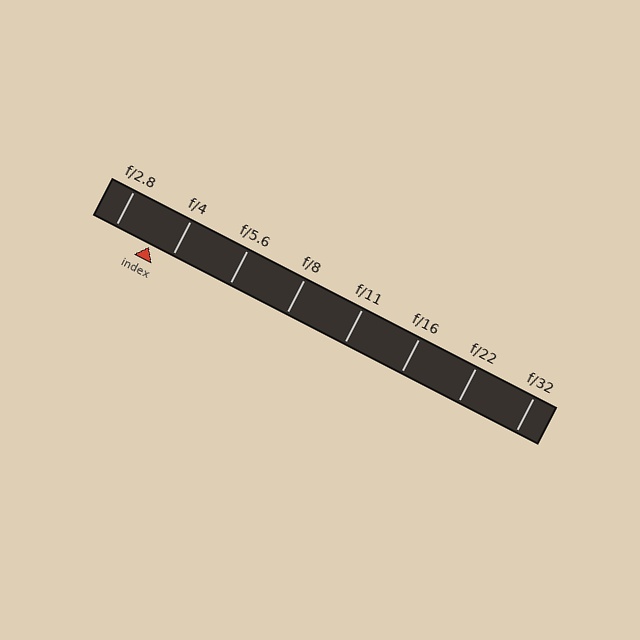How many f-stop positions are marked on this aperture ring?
There are 8 f-stop positions marked.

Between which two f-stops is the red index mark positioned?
The index mark is between f/2.8 and f/4.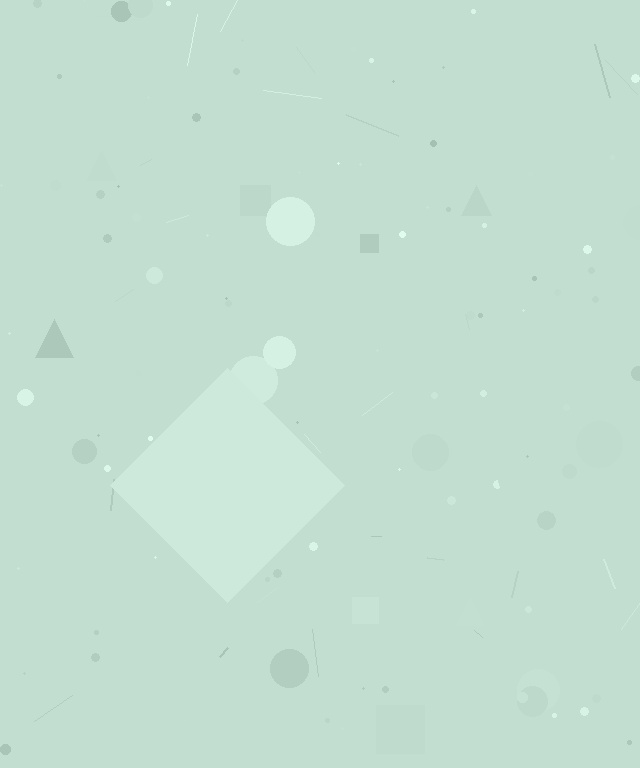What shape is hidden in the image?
A diamond is hidden in the image.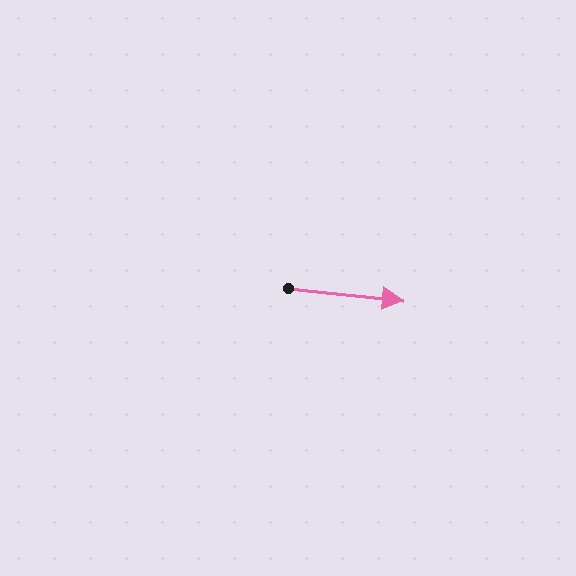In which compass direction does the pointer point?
East.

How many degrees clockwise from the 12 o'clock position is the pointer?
Approximately 96 degrees.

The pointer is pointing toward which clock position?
Roughly 3 o'clock.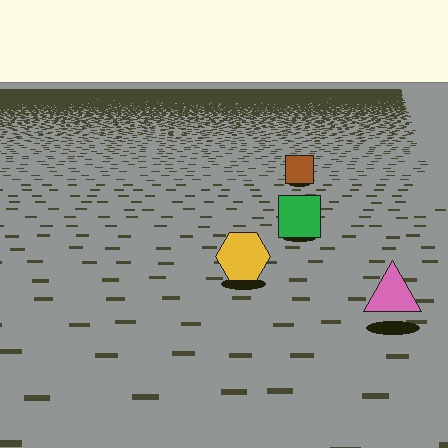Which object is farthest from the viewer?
The brown square is farthest from the viewer. It appears smaller and the ground texture around it is denser.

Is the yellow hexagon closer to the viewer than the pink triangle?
No. The pink triangle is closer — you can tell from the texture gradient: the ground texture is coarser near it.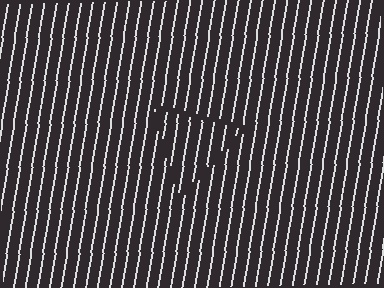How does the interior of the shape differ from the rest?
The interior of the shape contains the same grating, shifted by half a period — the contour is defined by the phase discontinuity where line-ends from the inner and outer gratings abut.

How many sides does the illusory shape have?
3 sides — the line-ends trace a triangle.